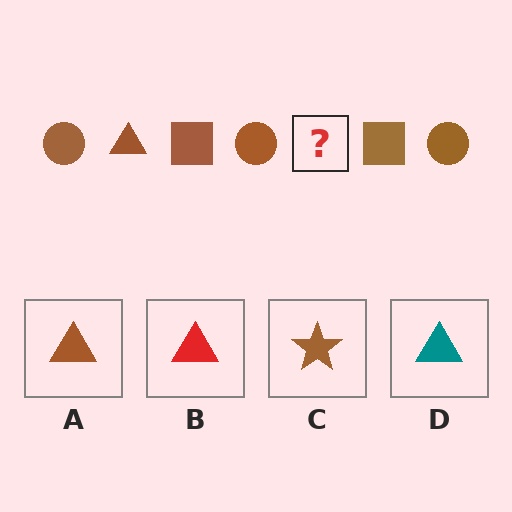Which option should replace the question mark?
Option A.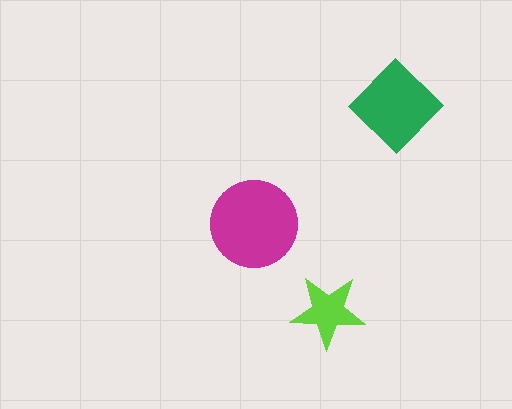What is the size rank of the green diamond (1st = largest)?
2nd.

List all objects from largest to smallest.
The magenta circle, the green diamond, the lime star.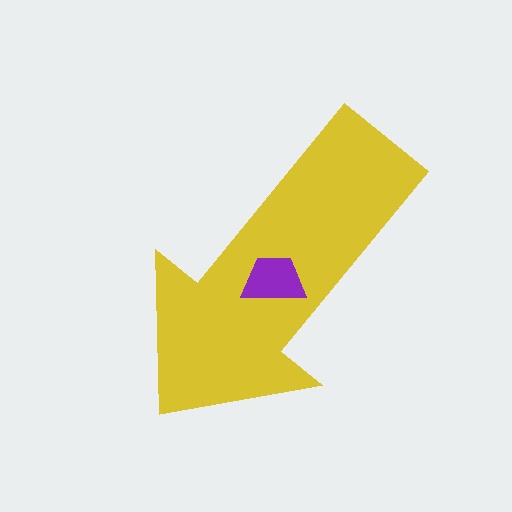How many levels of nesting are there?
2.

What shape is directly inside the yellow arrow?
The purple trapezoid.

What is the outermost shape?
The yellow arrow.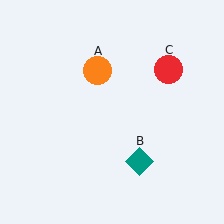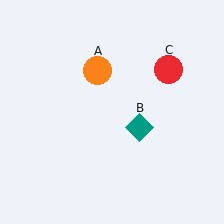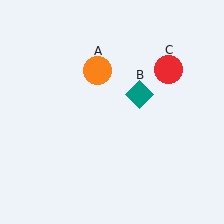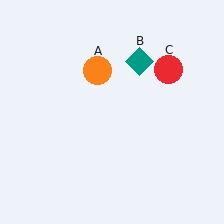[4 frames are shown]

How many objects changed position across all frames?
1 object changed position: teal diamond (object B).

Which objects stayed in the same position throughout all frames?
Orange circle (object A) and red circle (object C) remained stationary.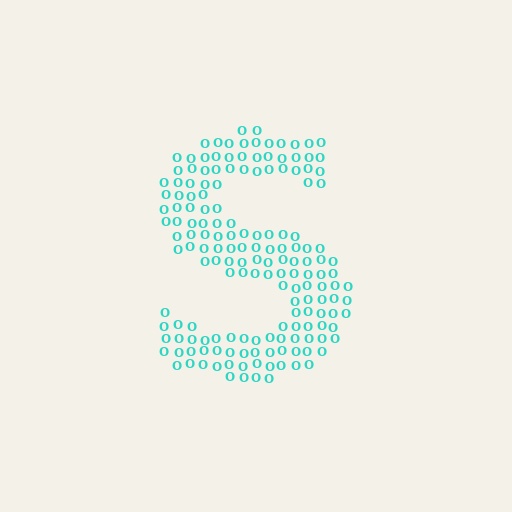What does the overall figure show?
The overall figure shows the letter S.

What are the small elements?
The small elements are letter O's.